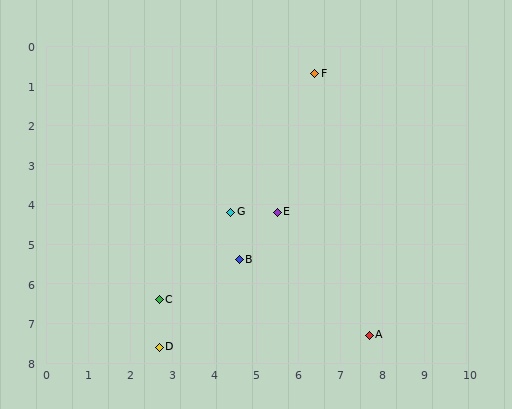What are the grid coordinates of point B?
Point B is at approximately (4.6, 5.4).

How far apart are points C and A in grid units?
Points C and A are about 5.1 grid units apart.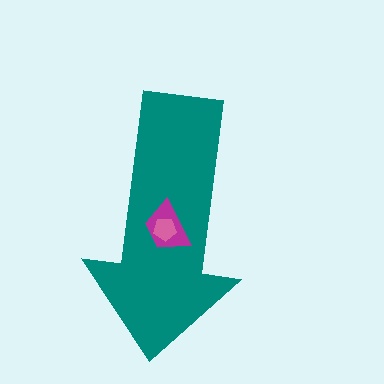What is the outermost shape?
The teal arrow.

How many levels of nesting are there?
3.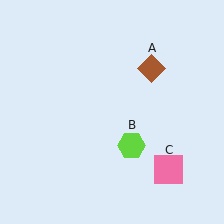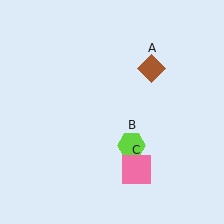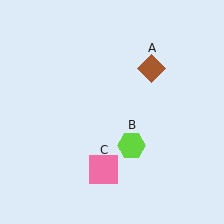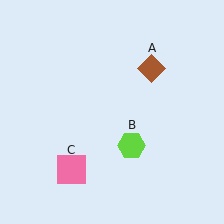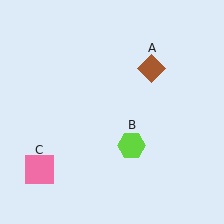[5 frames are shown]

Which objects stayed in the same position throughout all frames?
Brown diamond (object A) and lime hexagon (object B) remained stationary.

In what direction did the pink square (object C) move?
The pink square (object C) moved left.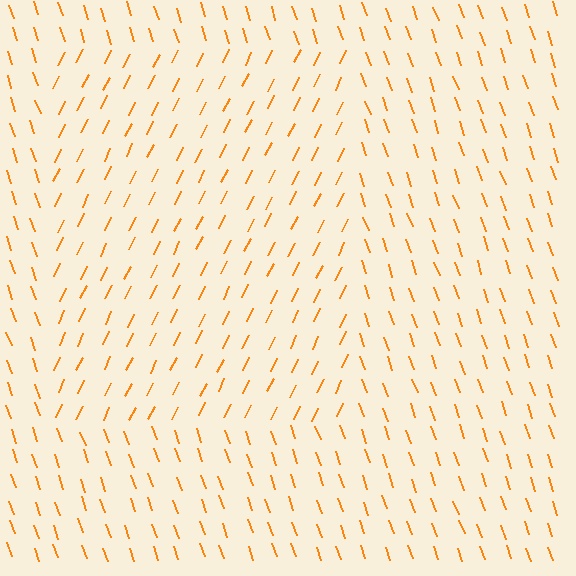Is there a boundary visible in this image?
Yes, there is a texture boundary formed by a change in line orientation.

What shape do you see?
I see a rectangle.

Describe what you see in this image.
The image is filled with small orange line segments. A rectangle region in the image has lines oriented differently from the surrounding lines, creating a visible texture boundary.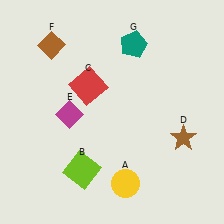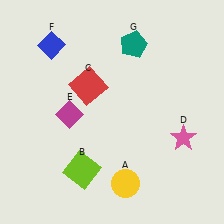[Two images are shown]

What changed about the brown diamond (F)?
In Image 1, F is brown. In Image 2, it changed to blue.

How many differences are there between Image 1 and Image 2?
There are 2 differences between the two images.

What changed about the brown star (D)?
In Image 1, D is brown. In Image 2, it changed to pink.